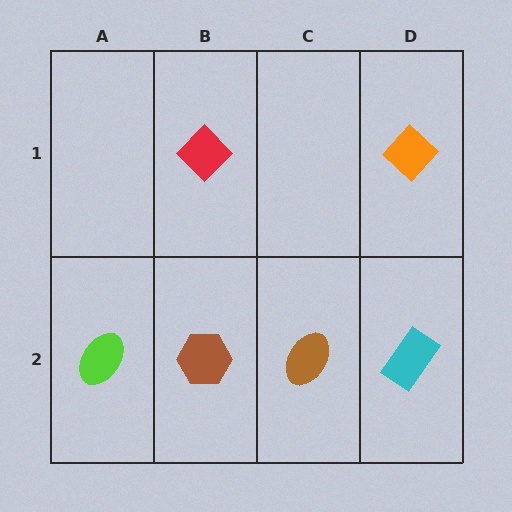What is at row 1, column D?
An orange diamond.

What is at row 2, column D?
A cyan rectangle.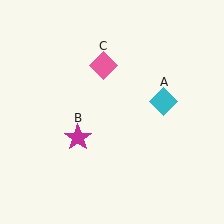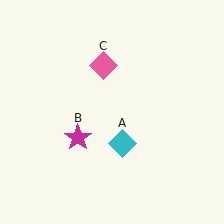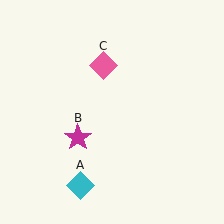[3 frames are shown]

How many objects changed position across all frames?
1 object changed position: cyan diamond (object A).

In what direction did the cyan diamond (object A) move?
The cyan diamond (object A) moved down and to the left.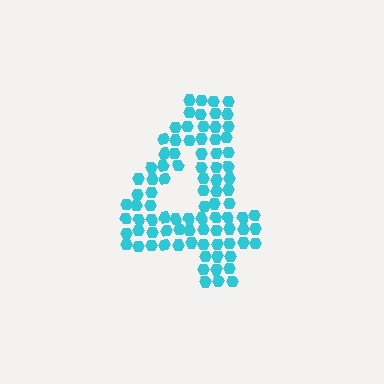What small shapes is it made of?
It is made of small hexagons.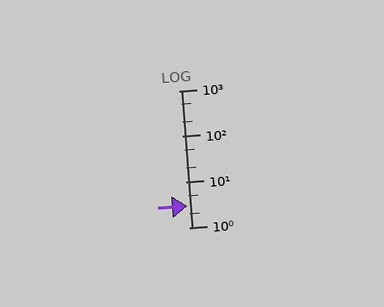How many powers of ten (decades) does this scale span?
The scale spans 3 decades, from 1 to 1000.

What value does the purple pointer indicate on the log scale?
The pointer indicates approximately 2.9.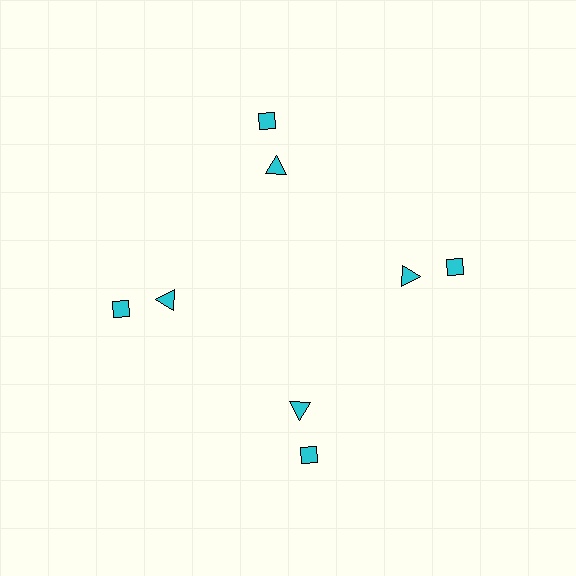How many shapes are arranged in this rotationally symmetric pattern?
There are 8 shapes, arranged in 4 groups of 2.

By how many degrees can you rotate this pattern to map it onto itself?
The pattern maps onto itself every 90 degrees of rotation.